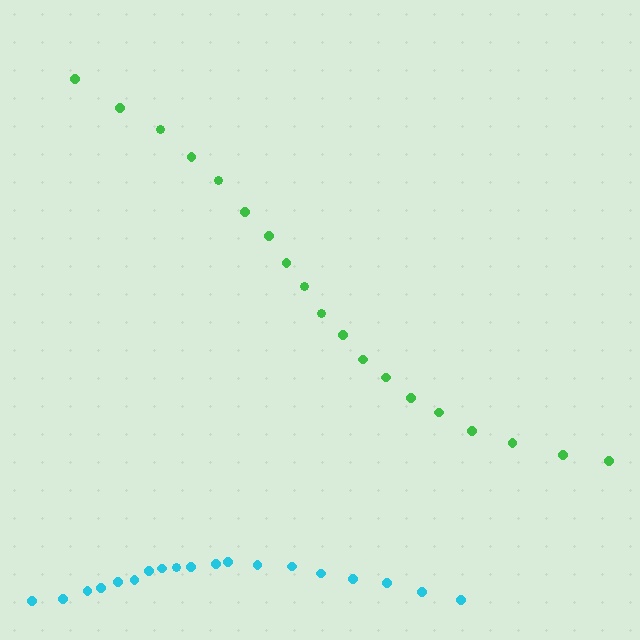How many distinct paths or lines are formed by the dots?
There are 2 distinct paths.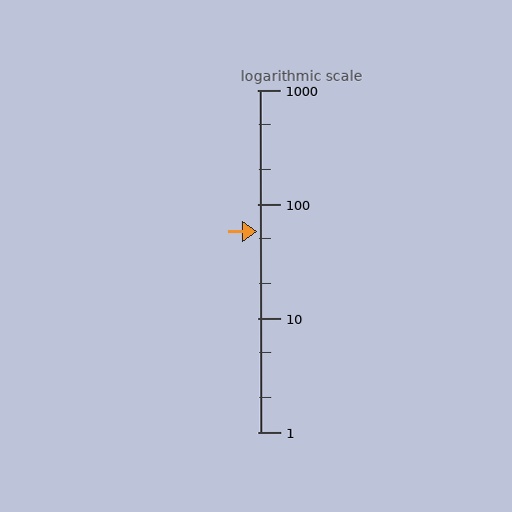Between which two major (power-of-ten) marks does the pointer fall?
The pointer is between 10 and 100.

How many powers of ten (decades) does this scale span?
The scale spans 3 decades, from 1 to 1000.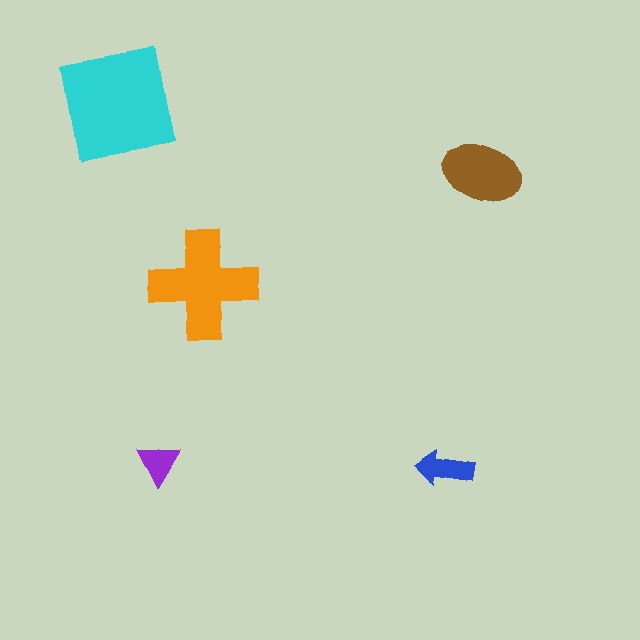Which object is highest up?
The cyan square is topmost.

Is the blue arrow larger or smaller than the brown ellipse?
Smaller.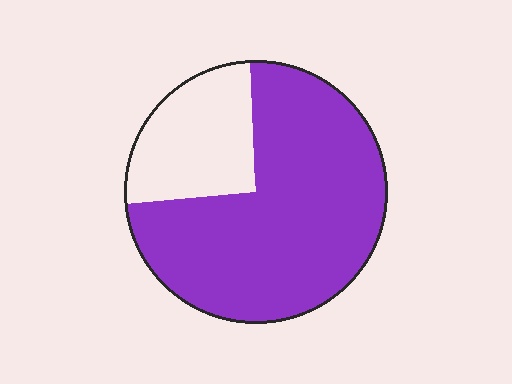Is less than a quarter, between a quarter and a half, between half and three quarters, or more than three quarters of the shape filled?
Between half and three quarters.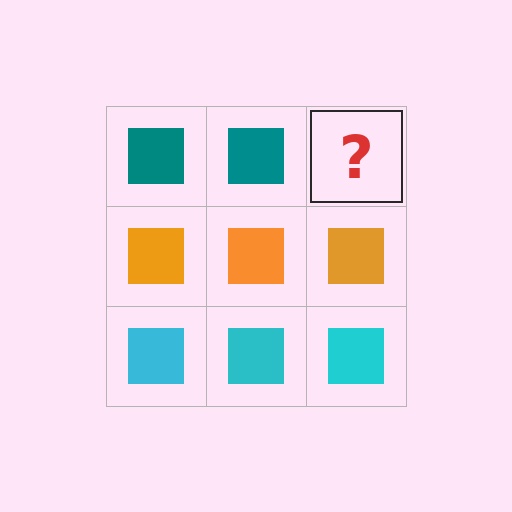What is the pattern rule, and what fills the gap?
The rule is that each row has a consistent color. The gap should be filled with a teal square.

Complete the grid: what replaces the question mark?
The question mark should be replaced with a teal square.